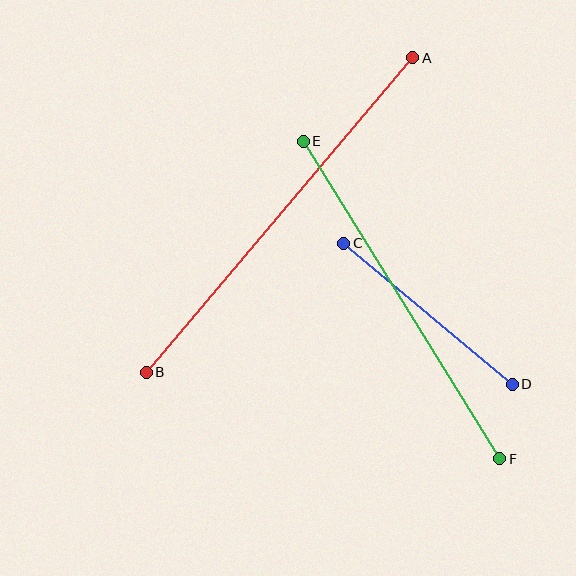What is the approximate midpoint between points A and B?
The midpoint is at approximately (279, 215) pixels.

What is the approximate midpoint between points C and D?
The midpoint is at approximately (428, 314) pixels.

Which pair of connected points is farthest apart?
Points A and B are farthest apart.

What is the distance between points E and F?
The distance is approximately 374 pixels.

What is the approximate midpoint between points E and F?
The midpoint is at approximately (402, 300) pixels.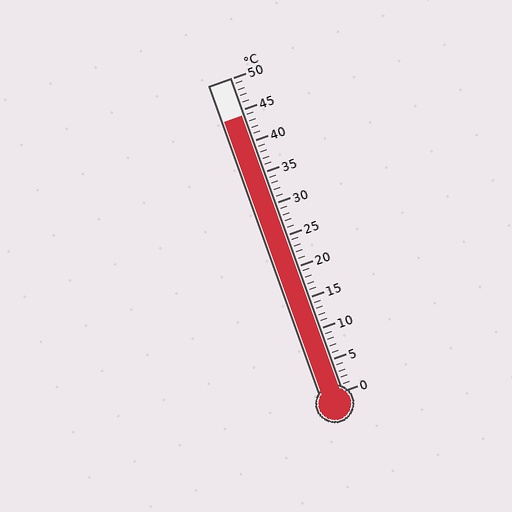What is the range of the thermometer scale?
The thermometer scale ranges from 0°C to 50°C.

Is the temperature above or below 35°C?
The temperature is above 35°C.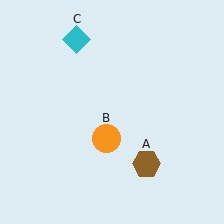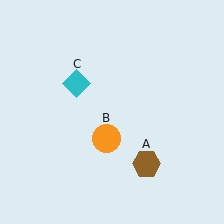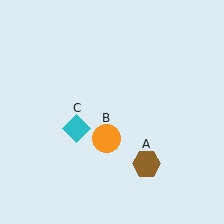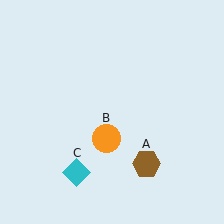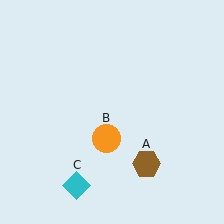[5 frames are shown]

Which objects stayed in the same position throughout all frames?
Brown hexagon (object A) and orange circle (object B) remained stationary.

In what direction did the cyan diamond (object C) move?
The cyan diamond (object C) moved down.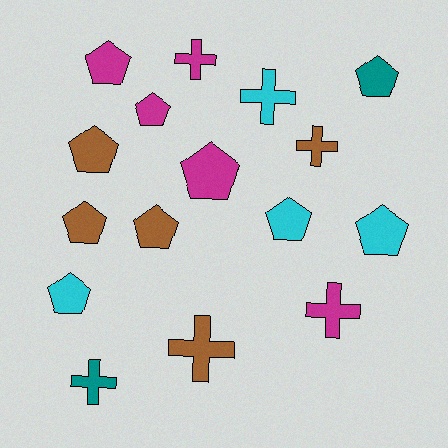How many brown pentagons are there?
There are 3 brown pentagons.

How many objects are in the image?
There are 16 objects.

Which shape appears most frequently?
Pentagon, with 10 objects.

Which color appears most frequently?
Brown, with 5 objects.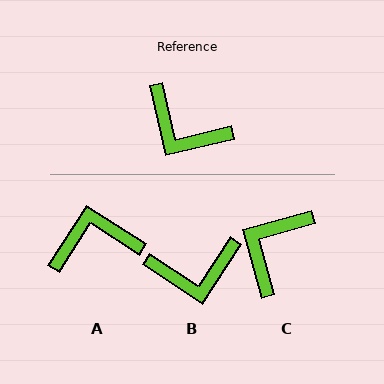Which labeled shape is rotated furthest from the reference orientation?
A, about 136 degrees away.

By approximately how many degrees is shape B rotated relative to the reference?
Approximately 44 degrees counter-clockwise.